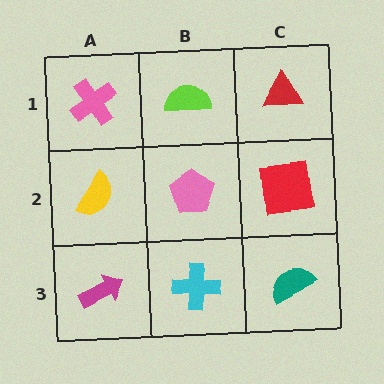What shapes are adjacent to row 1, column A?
A yellow semicircle (row 2, column A), a lime semicircle (row 1, column B).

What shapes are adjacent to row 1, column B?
A pink pentagon (row 2, column B), a pink cross (row 1, column A), a red triangle (row 1, column C).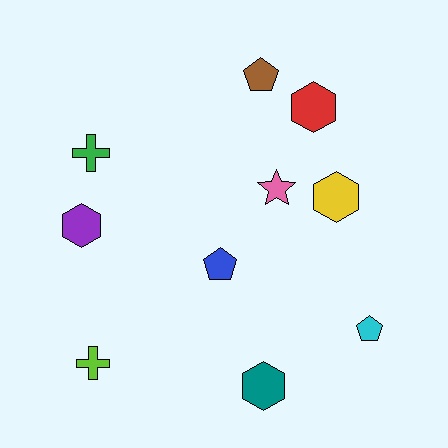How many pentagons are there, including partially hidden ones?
There are 3 pentagons.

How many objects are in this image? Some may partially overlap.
There are 10 objects.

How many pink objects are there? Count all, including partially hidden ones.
There is 1 pink object.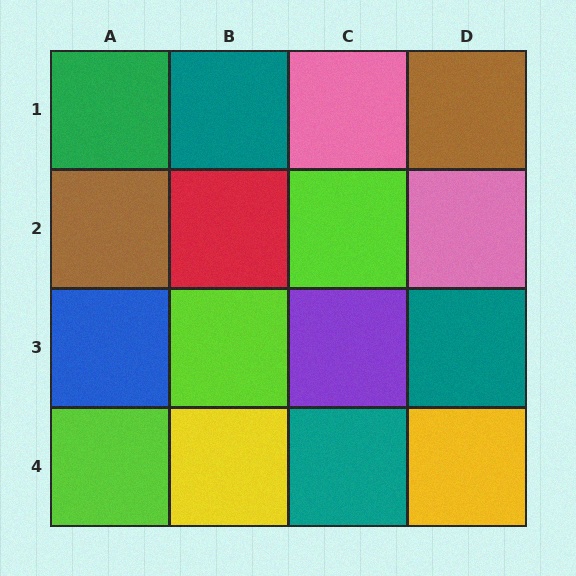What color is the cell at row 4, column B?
Yellow.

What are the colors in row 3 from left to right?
Blue, lime, purple, teal.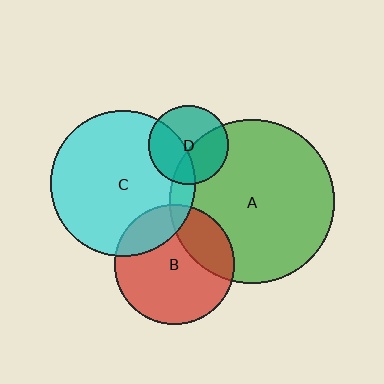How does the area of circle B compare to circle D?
Approximately 2.3 times.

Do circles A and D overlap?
Yes.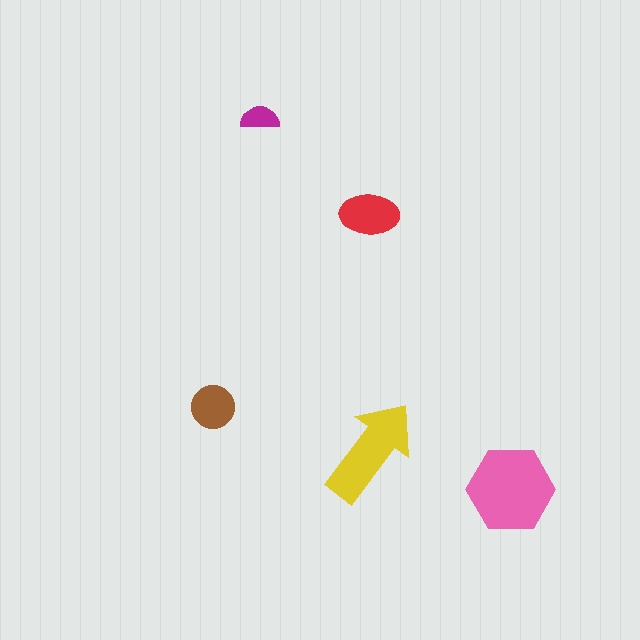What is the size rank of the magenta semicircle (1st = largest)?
5th.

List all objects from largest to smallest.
The pink hexagon, the yellow arrow, the red ellipse, the brown circle, the magenta semicircle.